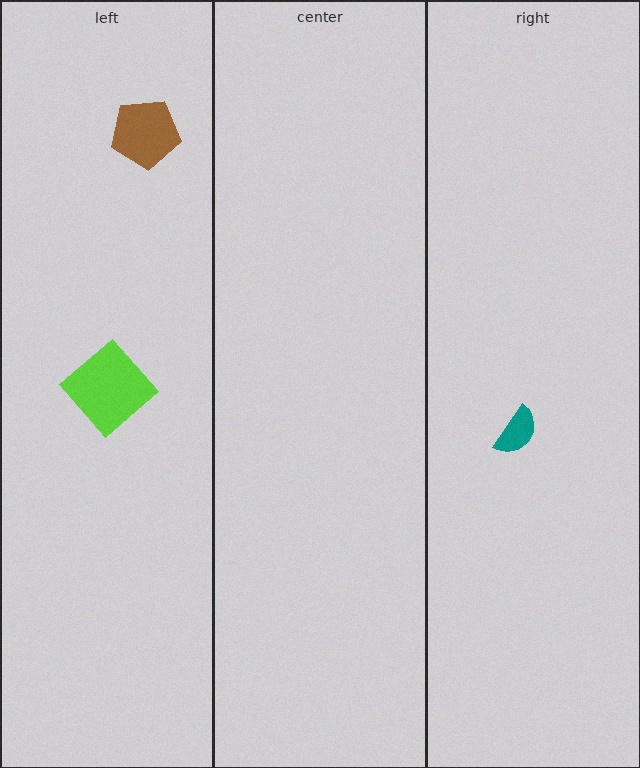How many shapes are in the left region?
2.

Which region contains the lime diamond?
The left region.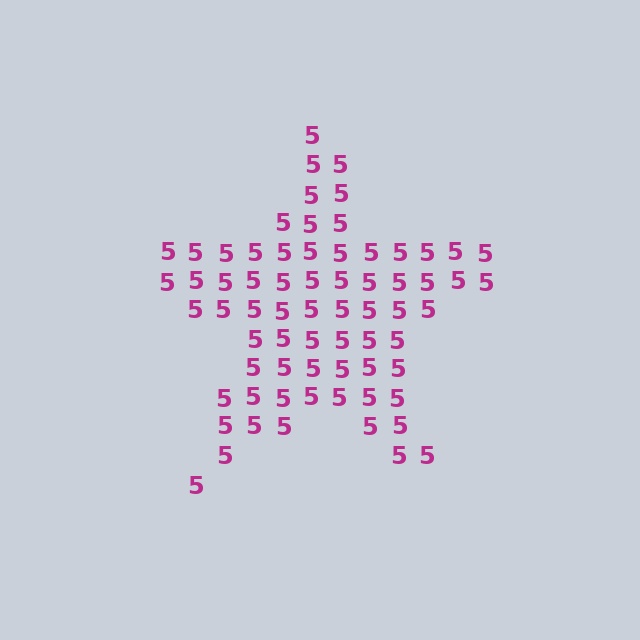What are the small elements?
The small elements are digit 5's.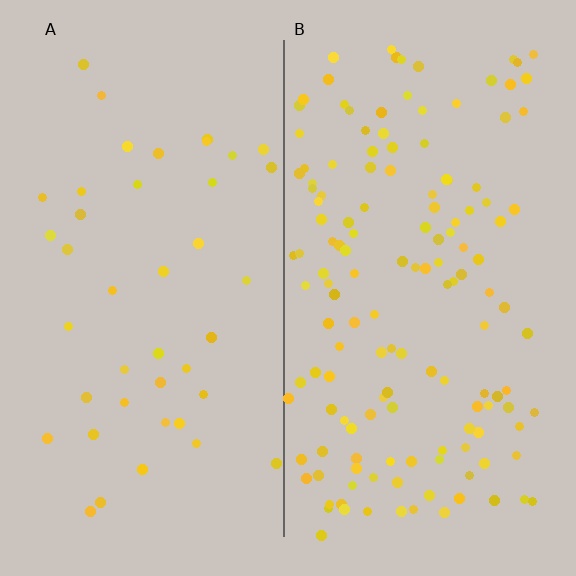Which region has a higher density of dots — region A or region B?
B (the right).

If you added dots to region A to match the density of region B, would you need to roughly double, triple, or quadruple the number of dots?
Approximately quadruple.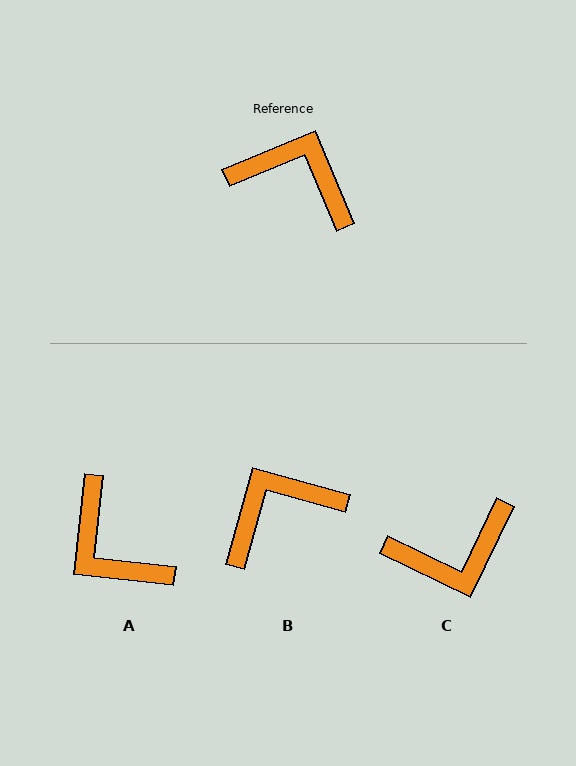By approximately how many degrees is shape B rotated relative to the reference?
Approximately 52 degrees counter-clockwise.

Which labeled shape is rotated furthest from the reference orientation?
A, about 151 degrees away.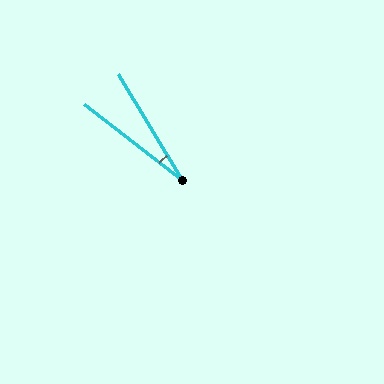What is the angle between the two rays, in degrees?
Approximately 21 degrees.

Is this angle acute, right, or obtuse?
It is acute.